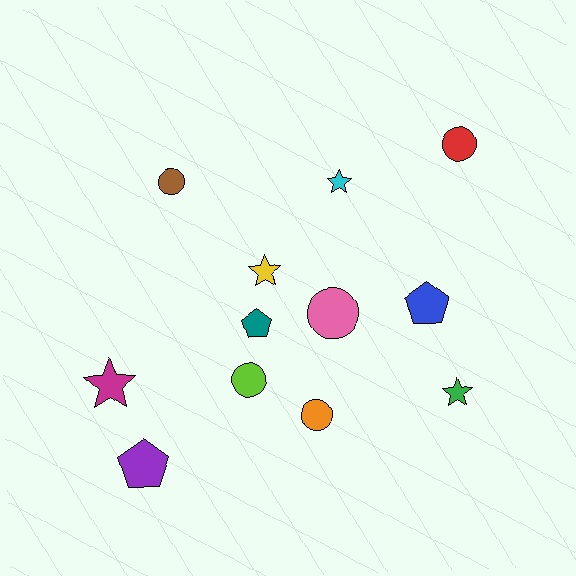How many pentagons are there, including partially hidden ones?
There are 3 pentagons.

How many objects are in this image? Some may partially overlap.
There are 12 objects.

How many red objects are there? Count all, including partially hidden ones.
There is 1 red object.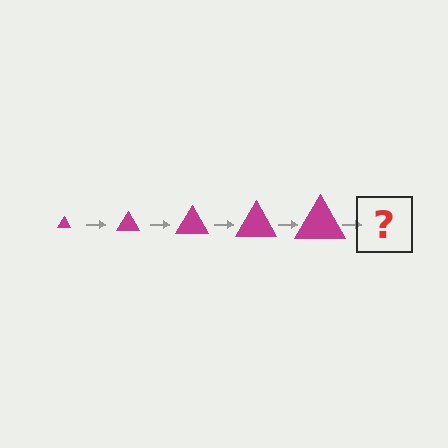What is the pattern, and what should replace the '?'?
The pattern is that the triangle gets progressively larger each step. The '?' should be a magenta triangle, larger than the previous one.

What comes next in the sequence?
The next element should be a magenta triangle, larger than the previous one.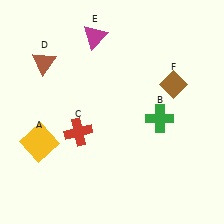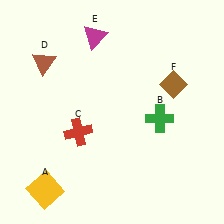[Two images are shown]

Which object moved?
The yellow square (A) moved down.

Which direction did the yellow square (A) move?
The yellow square (A) moved down.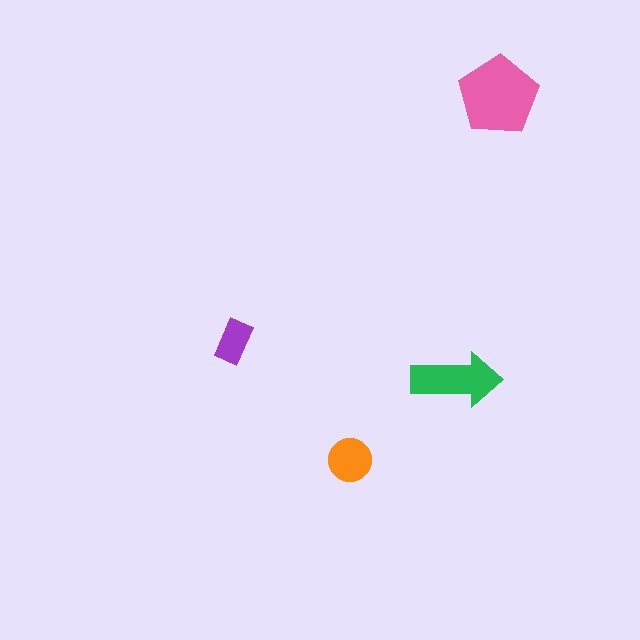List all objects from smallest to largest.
The purple rectangle, the orange circle, the green arrow, the pink pentagon.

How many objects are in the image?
There are 4 objects in the image.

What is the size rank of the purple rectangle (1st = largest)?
4th.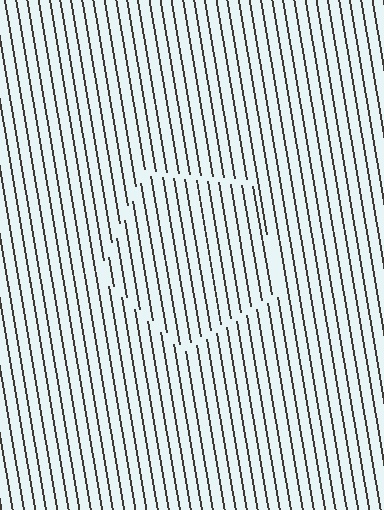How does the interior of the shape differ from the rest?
The interior of the shape contains the same grating, shifted by half a period — the contour is defined by the phase discontinuity where line-ends from the inner and outer gratings abut.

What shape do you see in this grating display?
An illusory pentagon. The interior of the shape contains the same grating, shifted by half a period — the contour is defined by the phase discontinuity where line-ends from the inner and outer gratings abut.